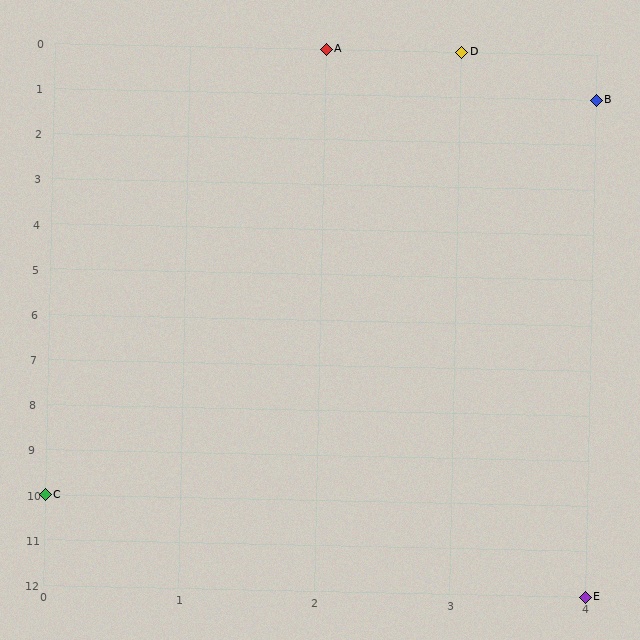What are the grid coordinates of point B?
Point B is at grid coordinates (4, 1).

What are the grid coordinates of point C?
Point C is at grid coordinates (0, 10).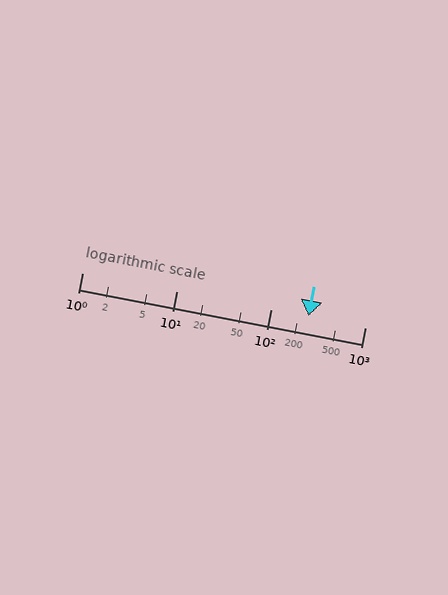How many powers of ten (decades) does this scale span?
The scale spans 3 decades, from 1 to 1000.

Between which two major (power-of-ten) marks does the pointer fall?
The pointer is between 100 and 1000.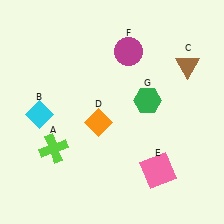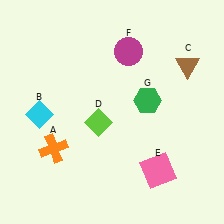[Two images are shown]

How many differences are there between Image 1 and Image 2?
There are 2 differences between the two images.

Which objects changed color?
A changed from lime to orange. D changed from orange to lime.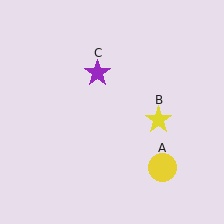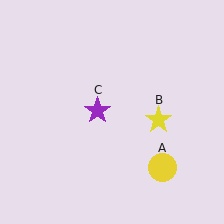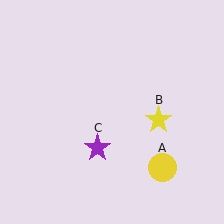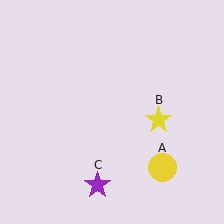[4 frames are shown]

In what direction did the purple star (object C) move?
The purple star (object C) moved down.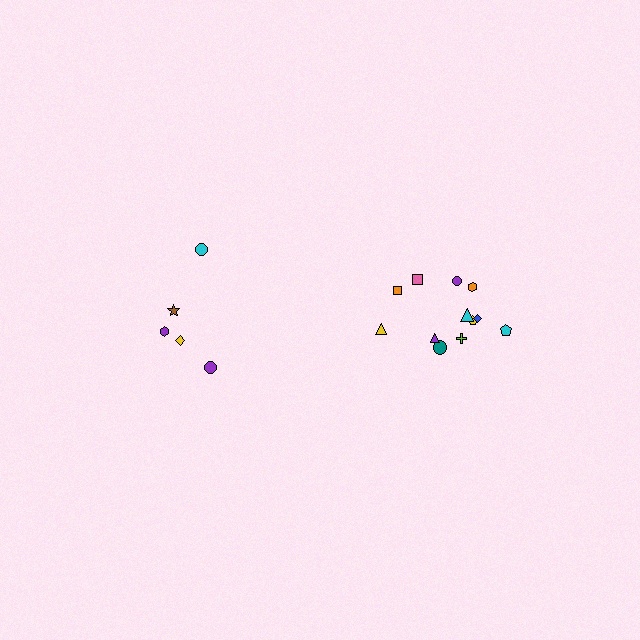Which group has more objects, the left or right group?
The right group.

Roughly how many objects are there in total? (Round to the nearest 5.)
Roughly 15 objects in total.